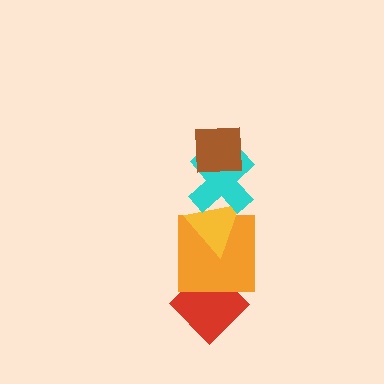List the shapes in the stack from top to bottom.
From top to bottom: the brown square, the cyan cross, the yellow triangle, the orange square, the red diamond.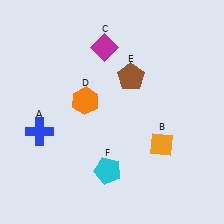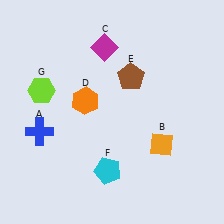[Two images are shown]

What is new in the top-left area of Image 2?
A lime hexagon (G) was added in the top-left area of Image 2.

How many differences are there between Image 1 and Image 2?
There is 1 difference between the two images.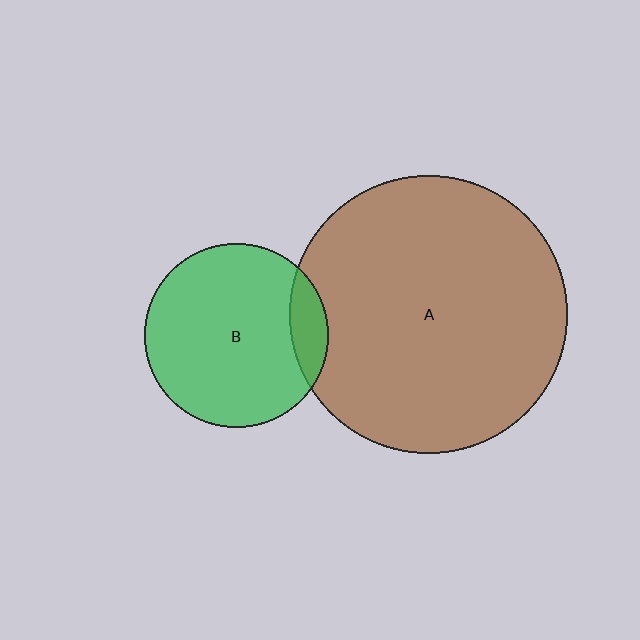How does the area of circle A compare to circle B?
Approximately 2.3 times.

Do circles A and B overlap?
Yes.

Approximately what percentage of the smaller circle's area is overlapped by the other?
Approximately 10%.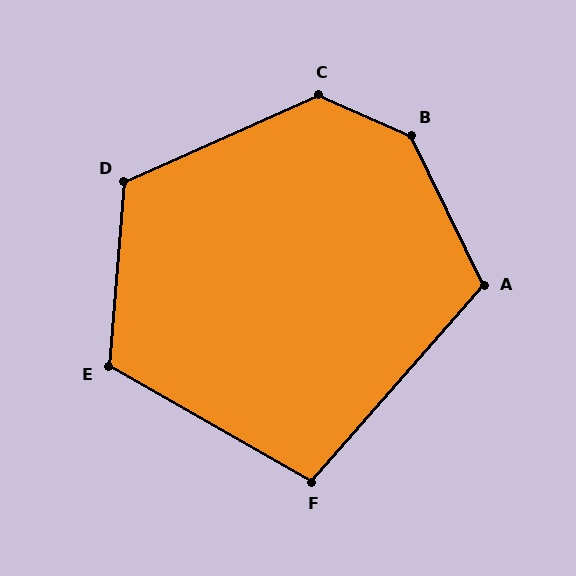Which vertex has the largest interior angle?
B, at approximately 140 degrees.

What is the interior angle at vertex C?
Approximately 132 degrees (obtuse).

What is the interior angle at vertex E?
Approximately 115 degrees (obtuse).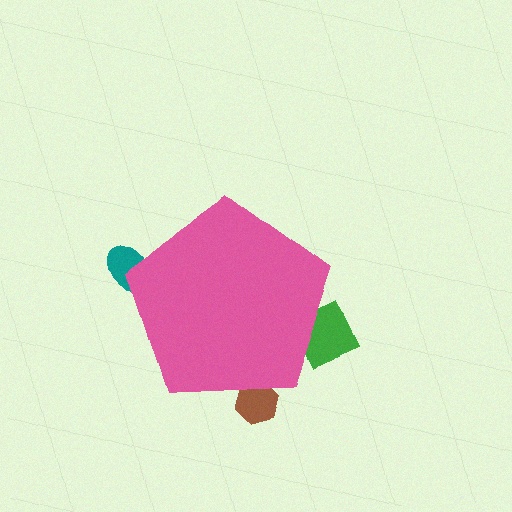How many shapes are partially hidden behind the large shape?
3 shapes are partially hidden.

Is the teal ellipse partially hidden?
Yes, the teal ellipse is partially hidden behind the pink pentagon.